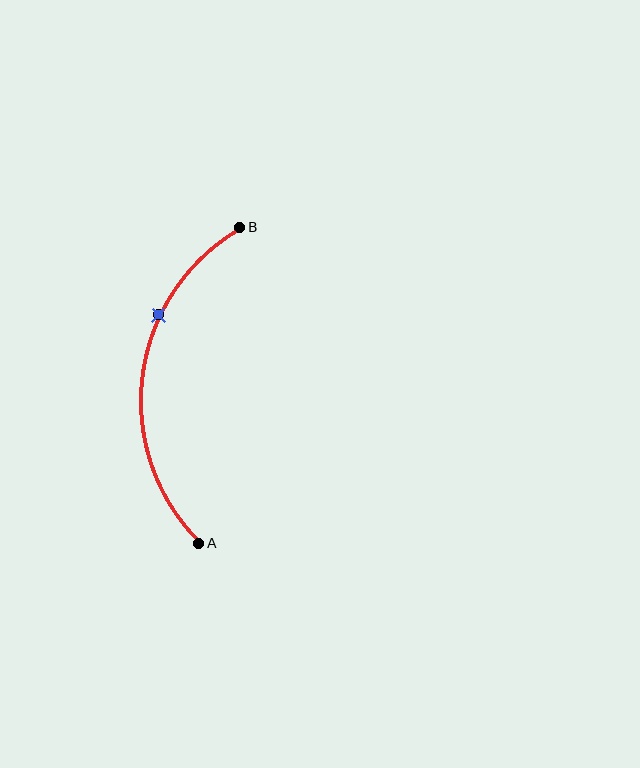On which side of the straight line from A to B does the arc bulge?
The arc bulges to the left of the straight line connecting A and B.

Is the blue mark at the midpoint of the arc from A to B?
No. The blue mark lies on the arc but is closer to endpoint B. The arc midpoint would be at the point on the curve equidistant along the arc from both A and B.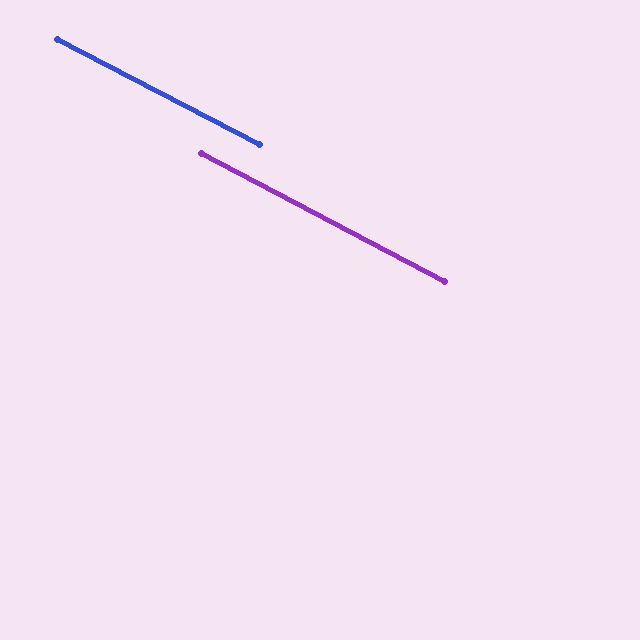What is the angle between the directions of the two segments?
Approximately 0 degrees.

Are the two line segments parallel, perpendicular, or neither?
Parallel — their directions differ by only 0.4°.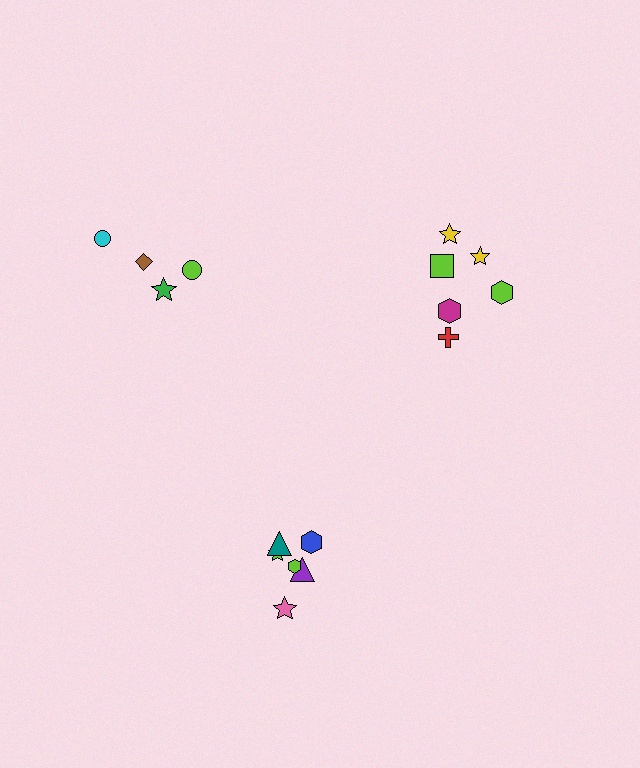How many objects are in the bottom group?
There are 6 objects.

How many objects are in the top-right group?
There are 6 objects.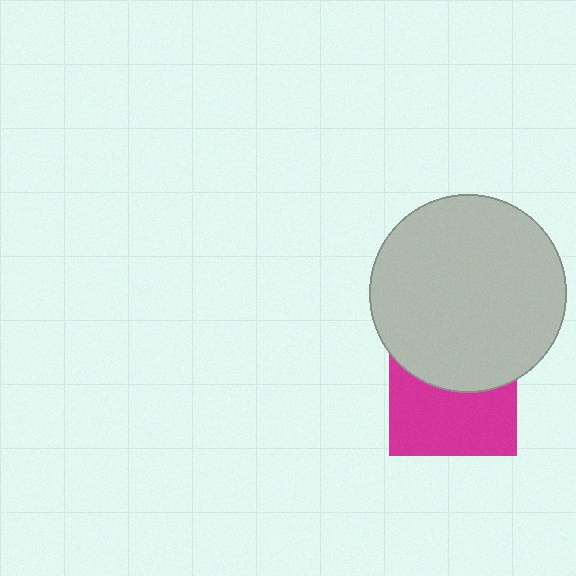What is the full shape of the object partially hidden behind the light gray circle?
The partially hidden object is a magenta square.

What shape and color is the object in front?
The object in front is a light gray circle.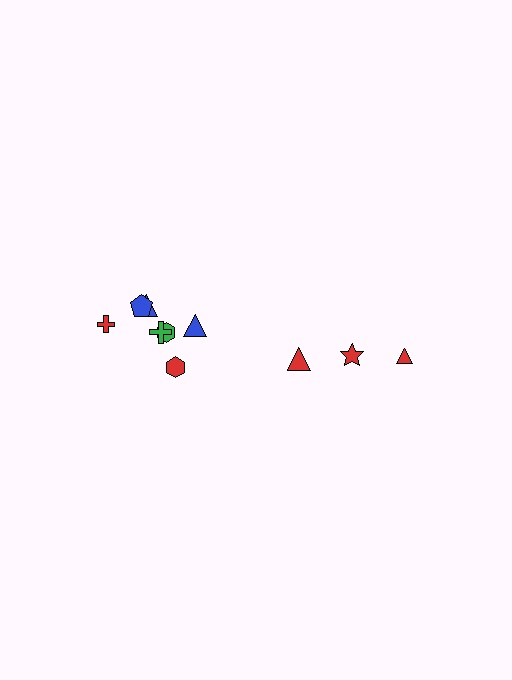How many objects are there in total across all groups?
There are 10 objects.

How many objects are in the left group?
There are 7 objects.